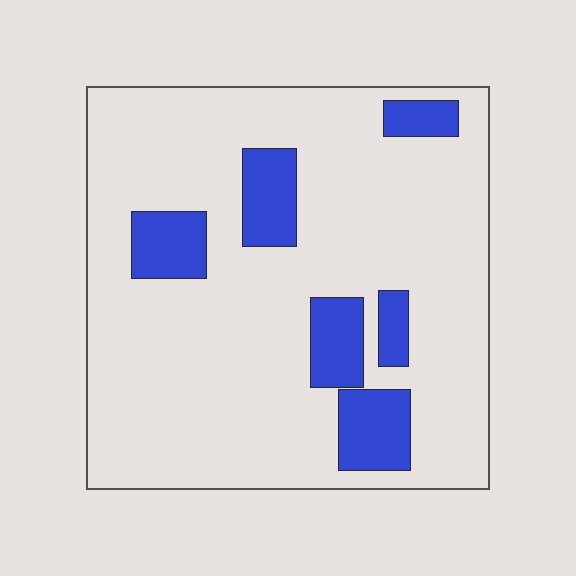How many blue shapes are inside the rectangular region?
6.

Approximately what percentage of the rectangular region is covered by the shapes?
Approximately 15%.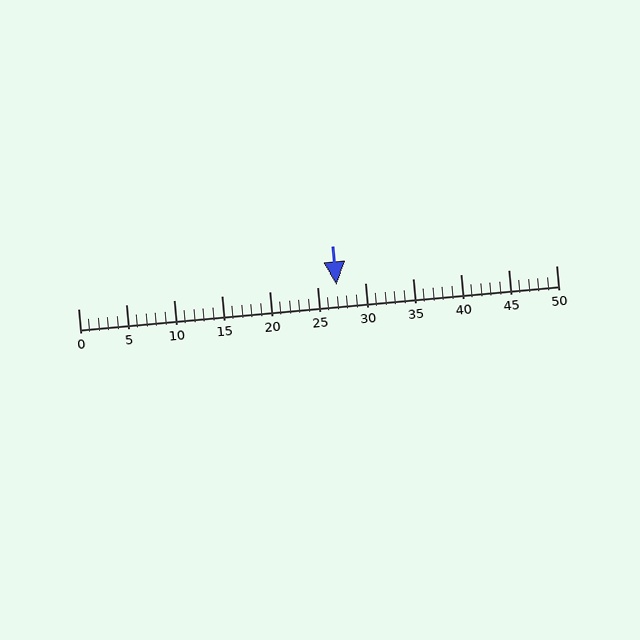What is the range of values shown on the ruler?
The ruler shows values from 0 to 50.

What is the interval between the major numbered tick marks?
The major tick marks are spaced 5 units apart.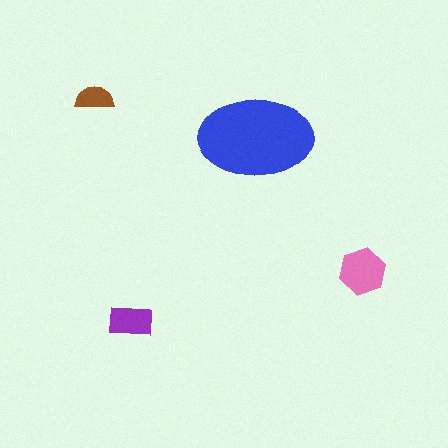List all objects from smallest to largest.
The brown semicircle, the purple rectangle, the pink hexagon, the blue ellipse.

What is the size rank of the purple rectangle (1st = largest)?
3rd.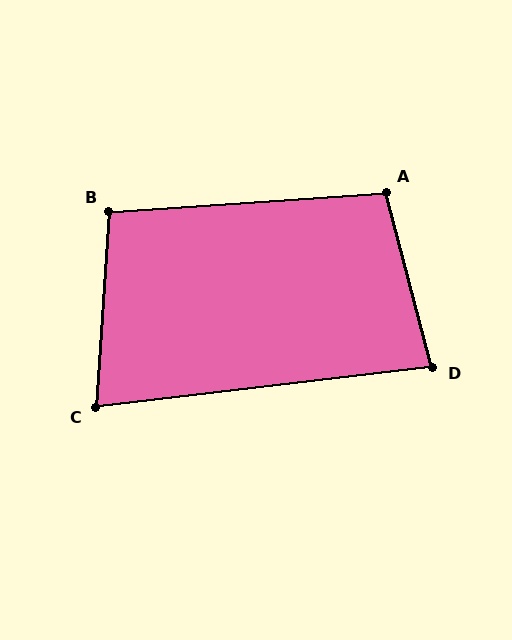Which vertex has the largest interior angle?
A, at approximately 101 degrees.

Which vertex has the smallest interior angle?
C, at approximately 79 degrees.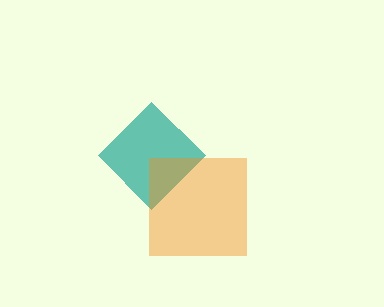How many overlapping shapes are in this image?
There are 2 overlapping shapes in the image.